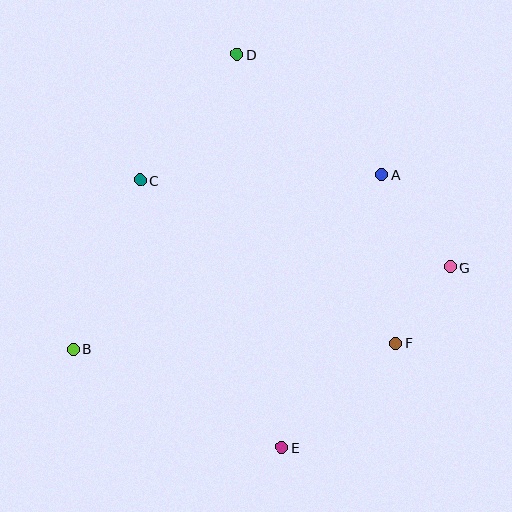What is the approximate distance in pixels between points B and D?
The distance between B and D is approximately 337 pixels.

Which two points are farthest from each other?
Points D and E are farthest from each other.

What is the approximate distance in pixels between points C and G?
The distance between C and G is approximately 322 pixels.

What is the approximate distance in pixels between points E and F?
The distance between E and F is approximately 154 pixels.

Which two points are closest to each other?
Points F and G are closest to each other.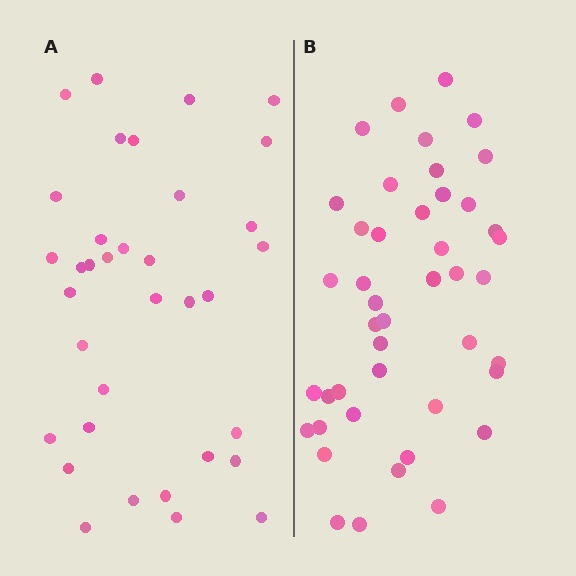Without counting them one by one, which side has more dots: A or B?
Region B (the right region) has more dots.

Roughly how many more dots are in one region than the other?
Region B has roughly 8 or so more dots than region A.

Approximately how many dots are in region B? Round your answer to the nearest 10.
About 40 dots. (The exact count is 44, which rounds to 40.)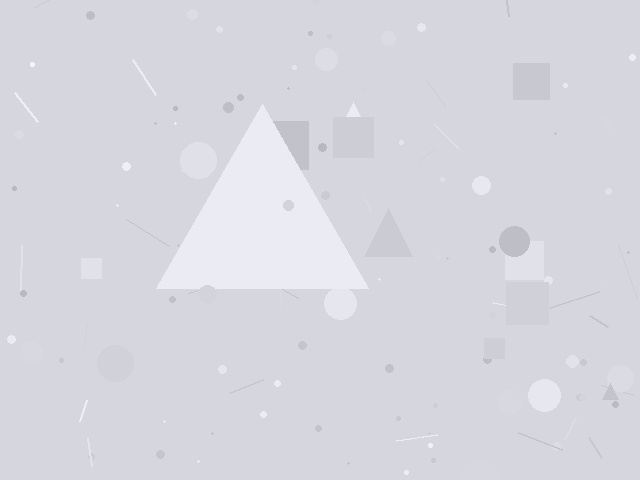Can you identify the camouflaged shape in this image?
The camouflaged shape is a triangle.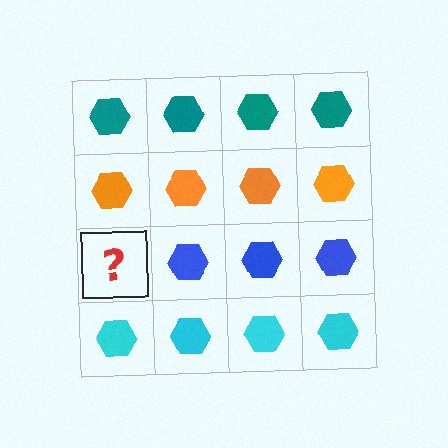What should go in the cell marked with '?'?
The missing cell should contain a blue hexagon.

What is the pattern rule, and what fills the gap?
The rule is that each row has a consistent color. The gap should be filled with a blue hexagon.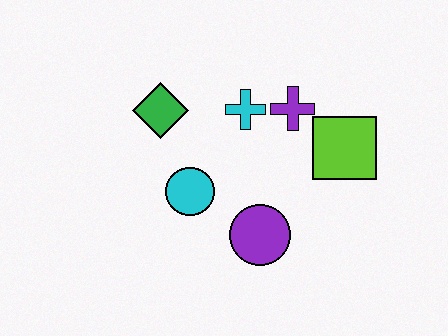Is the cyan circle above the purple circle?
Yes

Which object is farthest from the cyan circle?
The lime square is farthest from the cyan circle.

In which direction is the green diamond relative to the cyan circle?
The green diamond is above the cyan circle.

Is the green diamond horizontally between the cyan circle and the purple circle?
No